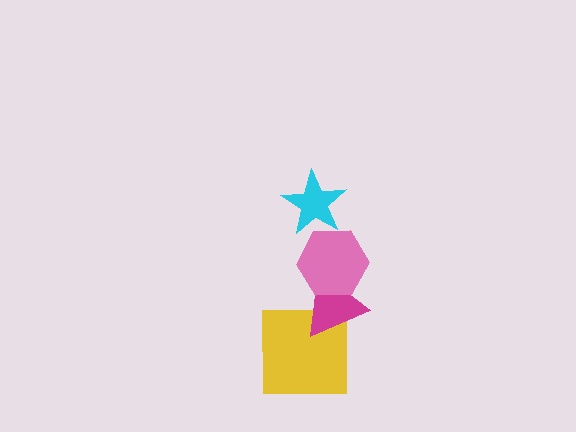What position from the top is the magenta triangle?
The magenta triangle is 3rd from the top.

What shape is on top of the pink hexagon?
The cyan star is on top of the pink hexagon.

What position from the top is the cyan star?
The cyan star is 1st from the top.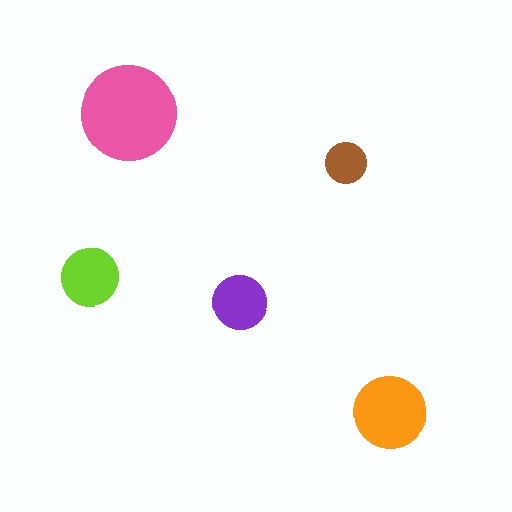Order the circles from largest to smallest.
the pink one, the orange one, the lime one, the purple one, the brown one.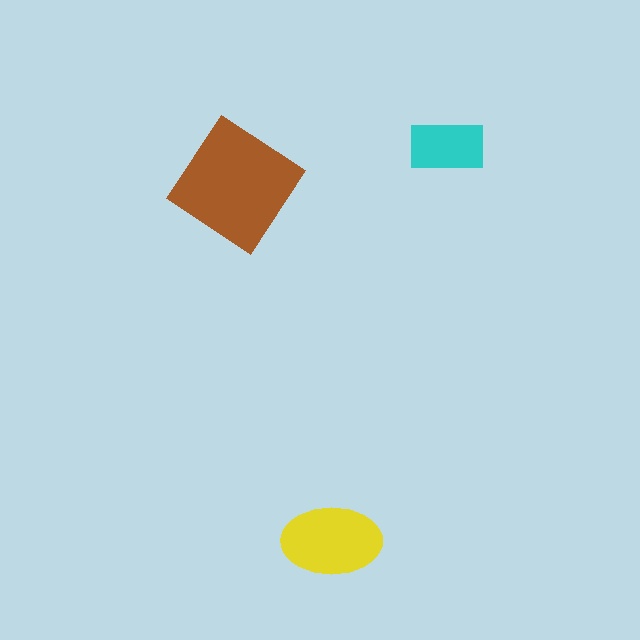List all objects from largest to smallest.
The brown diamond, the yellow ellipse, the cyan rectangle.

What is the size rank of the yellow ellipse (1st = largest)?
2nd.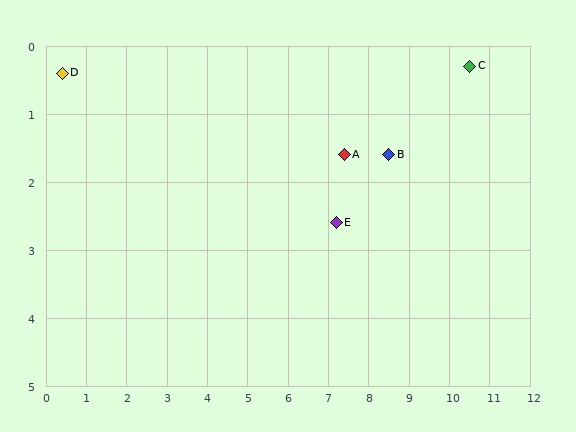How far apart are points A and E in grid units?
Points A and E are about 1.0 grid units apart.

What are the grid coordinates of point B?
Point B is at approximately (8.5, 1.6).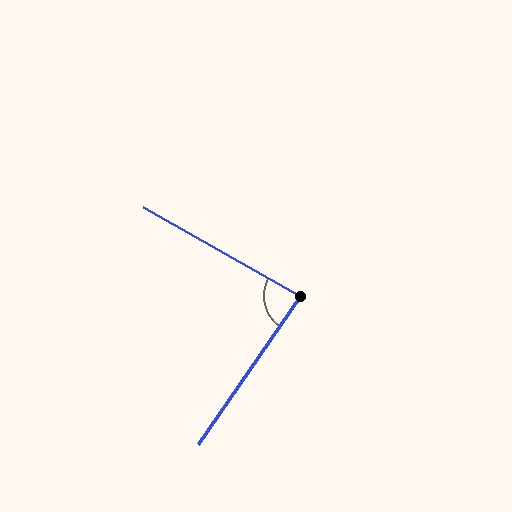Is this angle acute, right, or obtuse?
It is acute.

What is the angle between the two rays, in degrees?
Approximately 85 degrees.